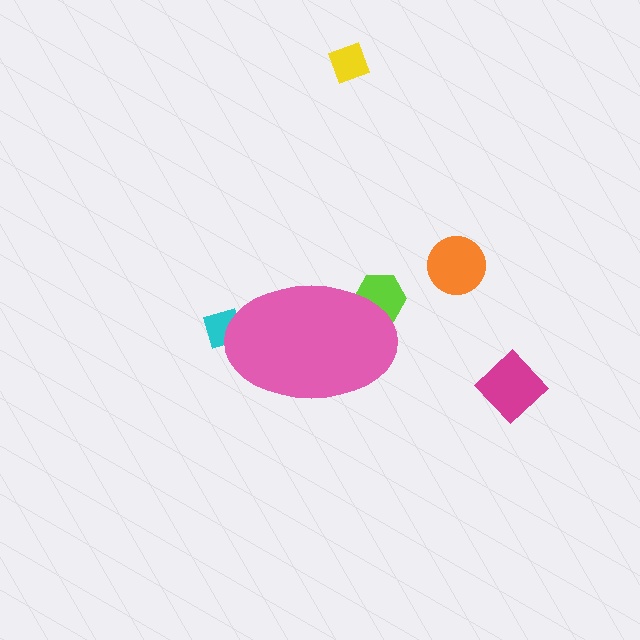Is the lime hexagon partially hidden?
Yes, the lime hexagon is partially hidden behind the pink ellipse.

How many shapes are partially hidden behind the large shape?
2 shapes are partially hidden.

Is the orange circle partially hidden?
No, the orange circle is fully visible.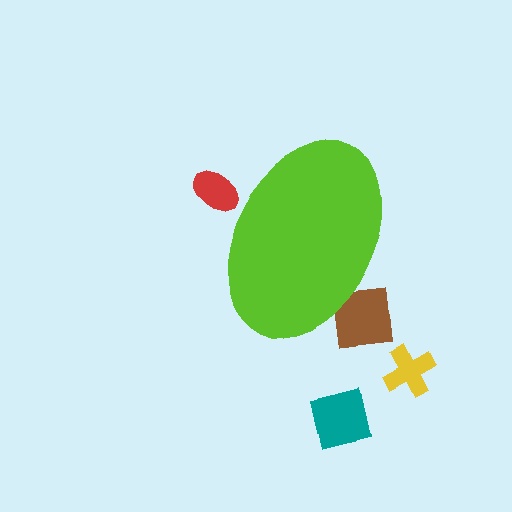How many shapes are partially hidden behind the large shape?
2 shapes are partially hidden.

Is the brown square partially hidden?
Yes, the brown square is partially hidden behind the lime ellipse.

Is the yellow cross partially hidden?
No, the yellow cross is fully visible.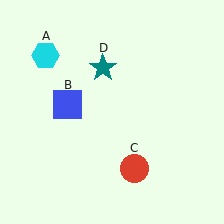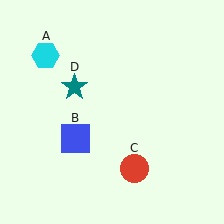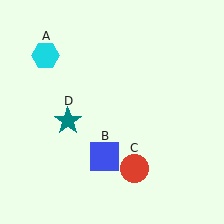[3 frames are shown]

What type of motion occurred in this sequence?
The blue square (object B), teal star (object D) rotated counterclockwise around the center of the scene.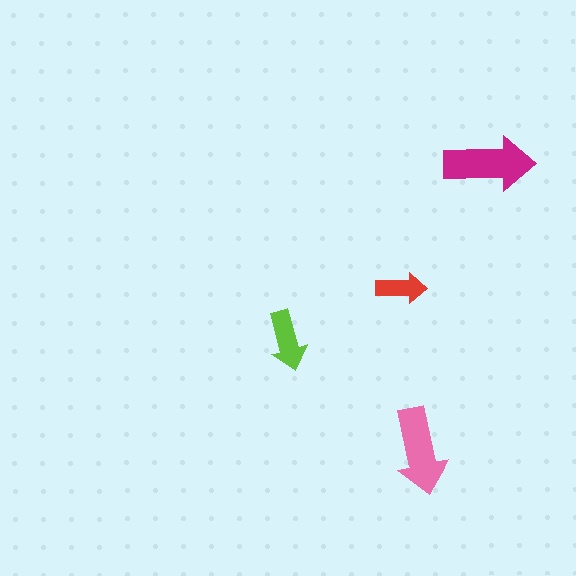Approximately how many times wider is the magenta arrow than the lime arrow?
About 1.5 times wider.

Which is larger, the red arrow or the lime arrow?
The lime one.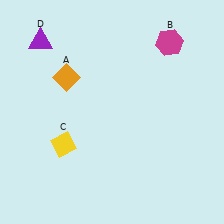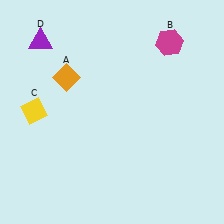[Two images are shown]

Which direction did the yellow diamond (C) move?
The yellow diamond (C) moved up.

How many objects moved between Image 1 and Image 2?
1 object moved between the two images.